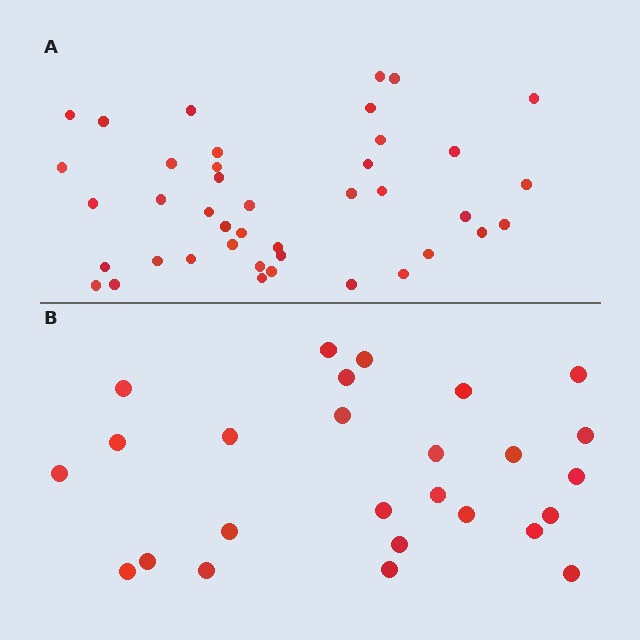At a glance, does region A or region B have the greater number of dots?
Region A (the top region) has more dots.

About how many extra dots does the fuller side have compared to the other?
Region A has approximately 15 more dots than region B.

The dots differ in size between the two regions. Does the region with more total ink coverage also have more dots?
No. Region B has more total ink coverage because its dots are larger, but region A actually contains more individual dots. Total area can be misleading — the number of items is what matters here.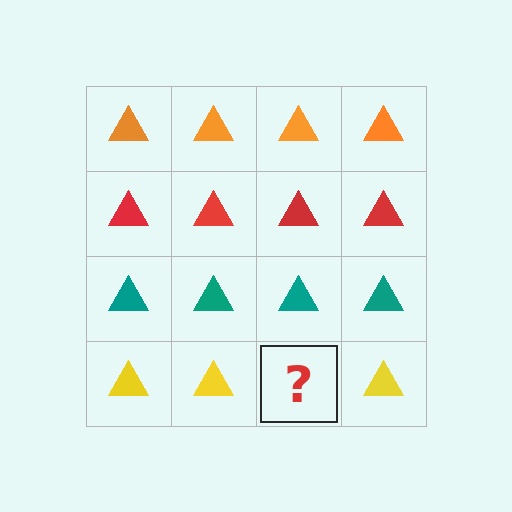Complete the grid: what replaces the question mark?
The question mark should be replaced with a yellow triangle.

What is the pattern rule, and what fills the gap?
The rule is that each row has a consistent color. The gap should be filled with a yellow triangle.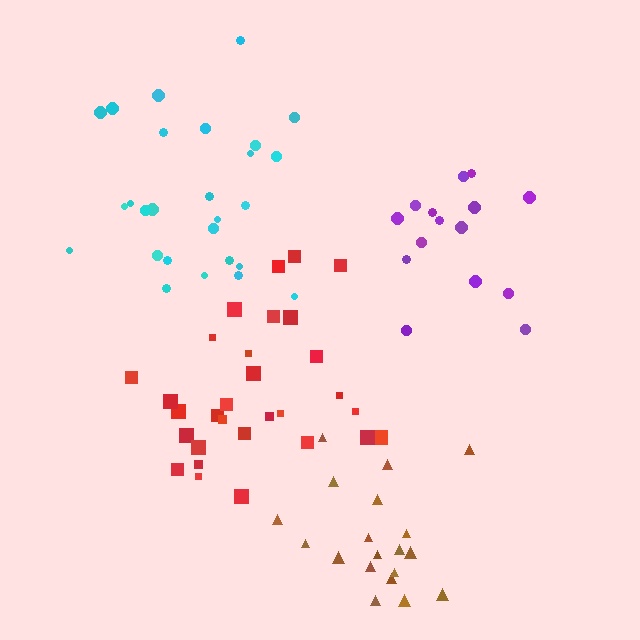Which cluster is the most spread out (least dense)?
Purple.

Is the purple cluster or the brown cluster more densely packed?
Brown.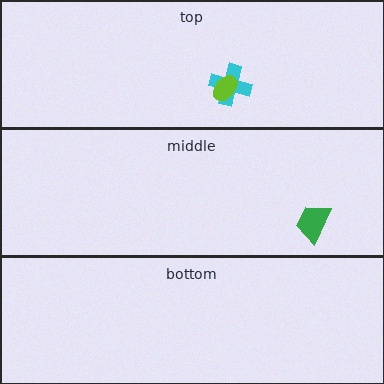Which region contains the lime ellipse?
The top region.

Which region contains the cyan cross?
The top region.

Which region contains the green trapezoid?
The middle region.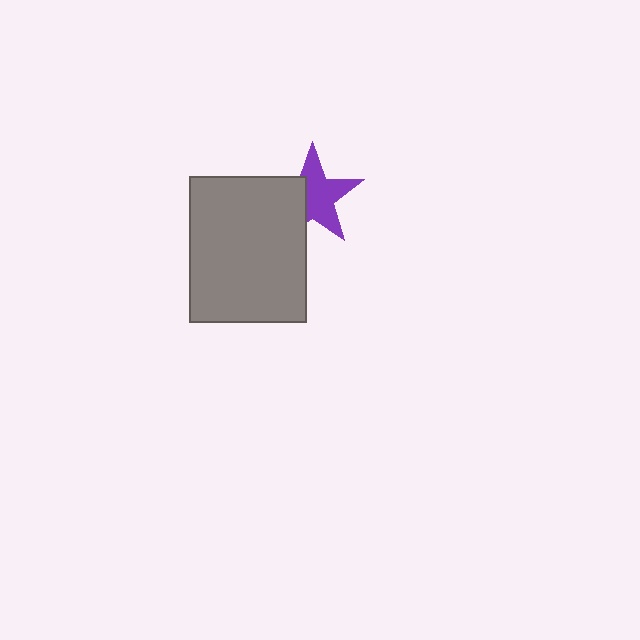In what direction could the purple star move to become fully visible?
The purple star could move right. That would shift it out from behind the gray rectangle entirely.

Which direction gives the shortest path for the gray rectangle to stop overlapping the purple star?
Moving left gives the shortest separation.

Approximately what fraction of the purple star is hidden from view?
Roughly 38% of the purple star is hidden behind the gray rectangle.